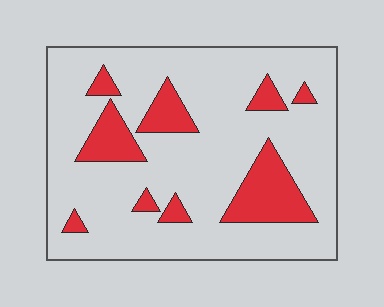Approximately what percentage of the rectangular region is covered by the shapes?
Approximately 20%.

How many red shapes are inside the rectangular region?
9.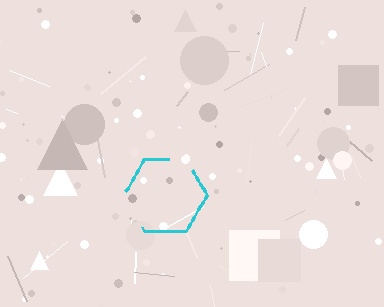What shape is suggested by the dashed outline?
The dashed outline suggests a hexagon.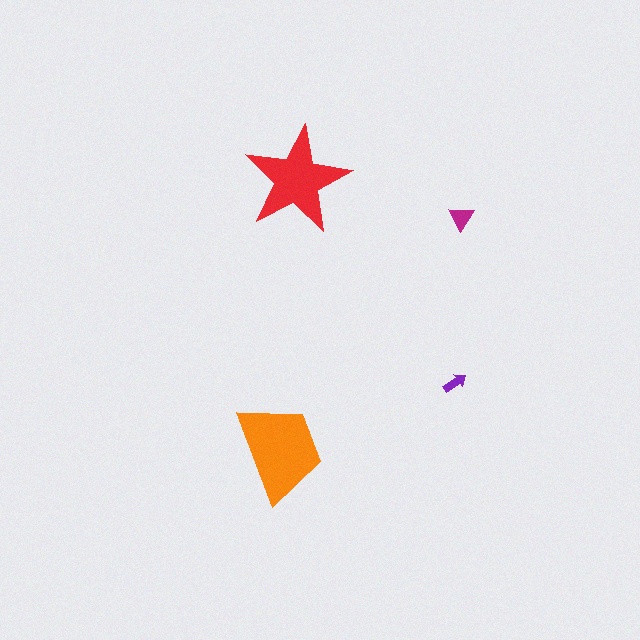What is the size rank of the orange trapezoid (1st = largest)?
1st.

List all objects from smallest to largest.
The purple arrow, the magenta triangle, the red star, the orange trapezoid.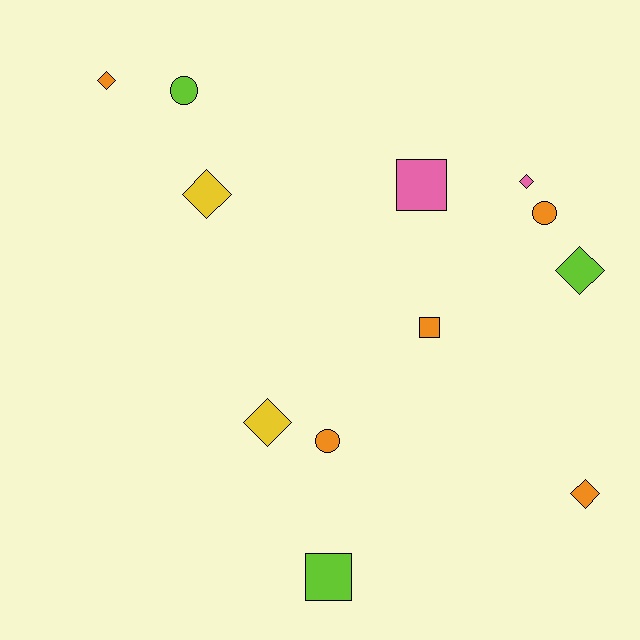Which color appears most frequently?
Orange, with 5 objects.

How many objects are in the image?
There are 12 objects.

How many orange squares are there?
There is 1 orange square.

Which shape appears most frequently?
Diamond, with 6 objects.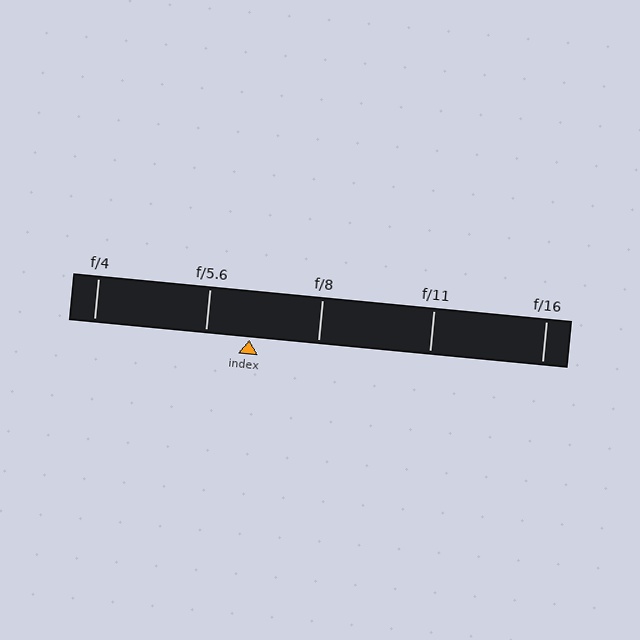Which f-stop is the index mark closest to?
The index mark is closest to f/5.6.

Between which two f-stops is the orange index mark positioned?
The index mark is between f/5.6 and f/8.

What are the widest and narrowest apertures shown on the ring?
The widest aperture shown is f/4 and the narrowest is f/16.